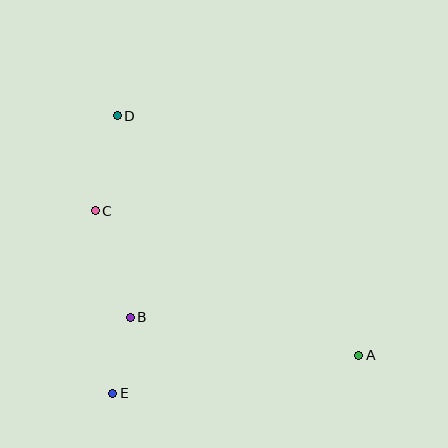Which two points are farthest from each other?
Points A and D are farthest from each other.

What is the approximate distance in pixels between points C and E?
The distance between C and E is approximately 184 pixels.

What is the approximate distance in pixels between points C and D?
The distance between C and D is approximately 97 pixels.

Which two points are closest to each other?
Points B and E are closest to each other.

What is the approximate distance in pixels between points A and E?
The distance between A and E is approximately 249 pixels.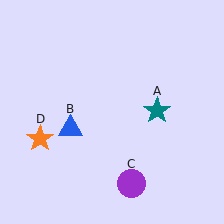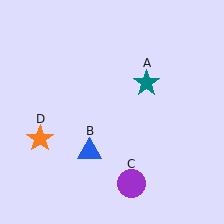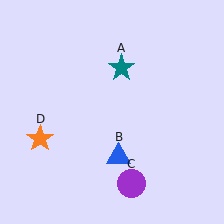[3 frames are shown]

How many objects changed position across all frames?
2 objects changed position: teal star (object A), blue triangle (object B).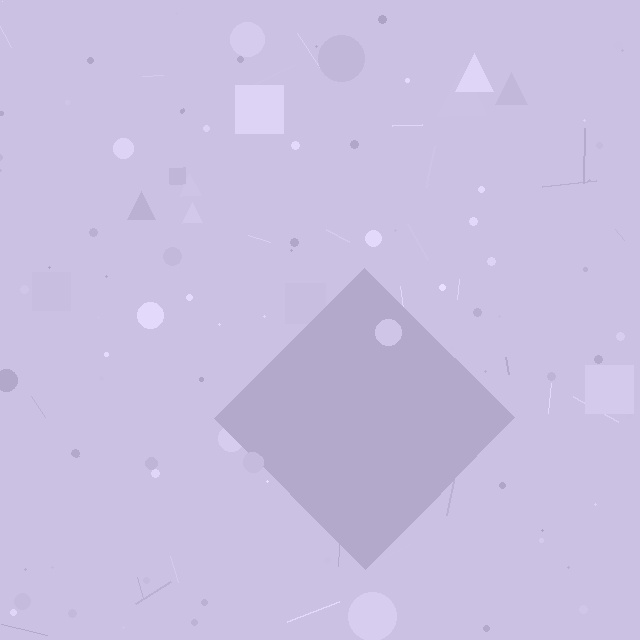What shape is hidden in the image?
A diamond is hidden in the image.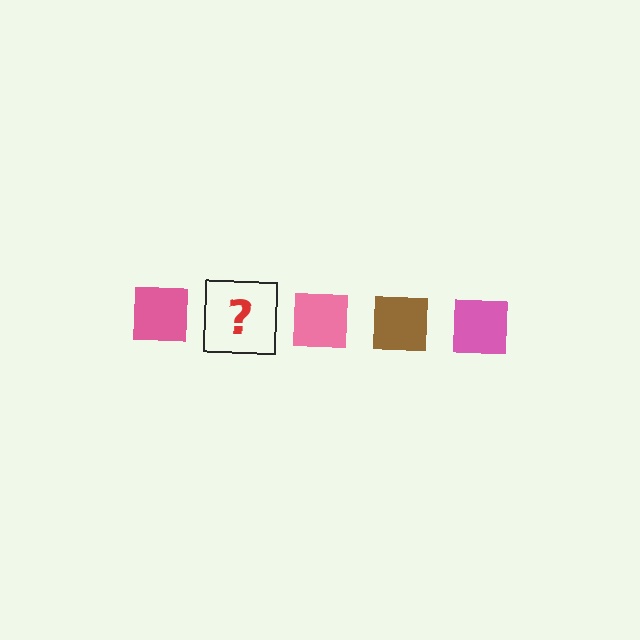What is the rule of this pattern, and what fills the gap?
The rule is that the pattern cycles through pink, brown squares. The gap should be filled with a brown square.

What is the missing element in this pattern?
The missing element is a brown square.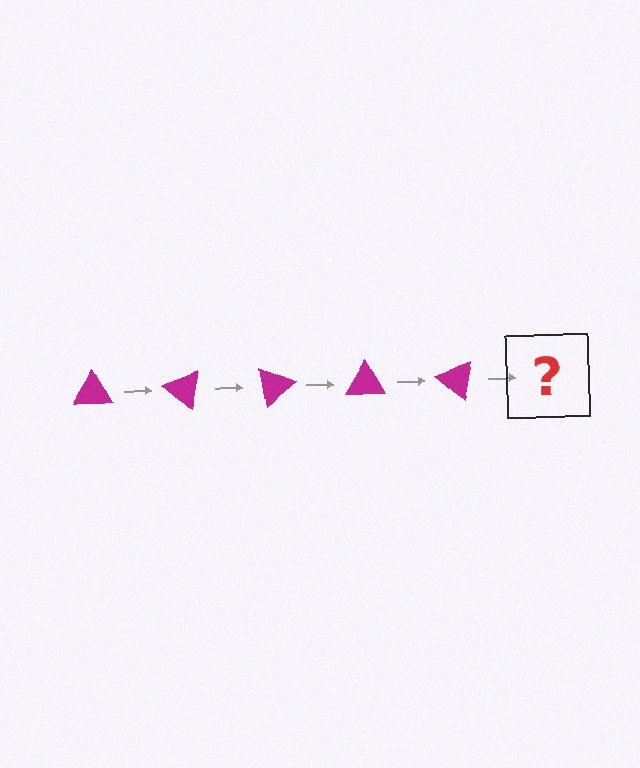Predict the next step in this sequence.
The next step is a magenta triangle rotated 200 degrees.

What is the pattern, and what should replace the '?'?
The pattern is that the triangle rotates 40 degrees each step. The '?' should be a magenta triangle rotated 200 degrees.